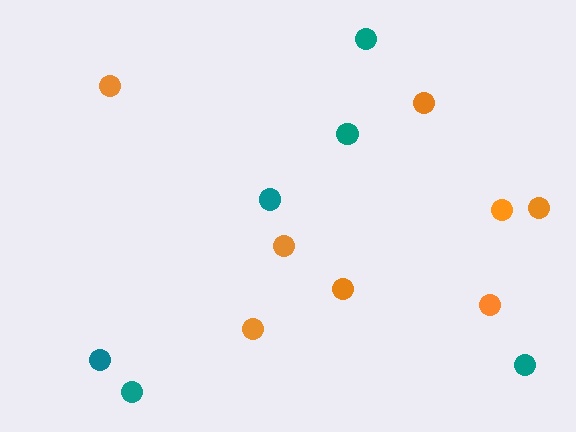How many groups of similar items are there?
There are 2 groups: one group of teal circles (6) and one group of orange circles (8).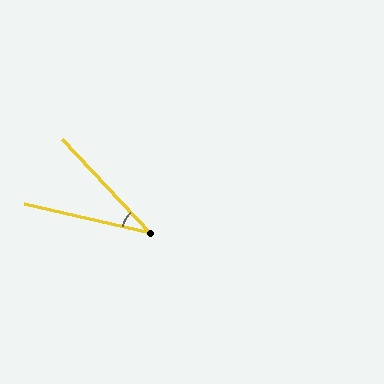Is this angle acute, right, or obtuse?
It is acute.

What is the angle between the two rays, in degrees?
Approximately 34 degrees.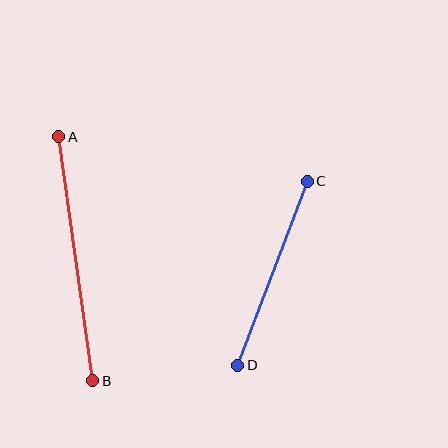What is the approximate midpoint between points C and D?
The midpoint is at approximately (273, 273) pixels.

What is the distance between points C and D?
The distance is approximately 197 pixels.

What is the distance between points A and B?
The distance is approximately 247 pixels.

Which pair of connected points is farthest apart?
Points A and B are farthest apart.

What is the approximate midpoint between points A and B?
The midpoint is at approximately (76, 259) pixels.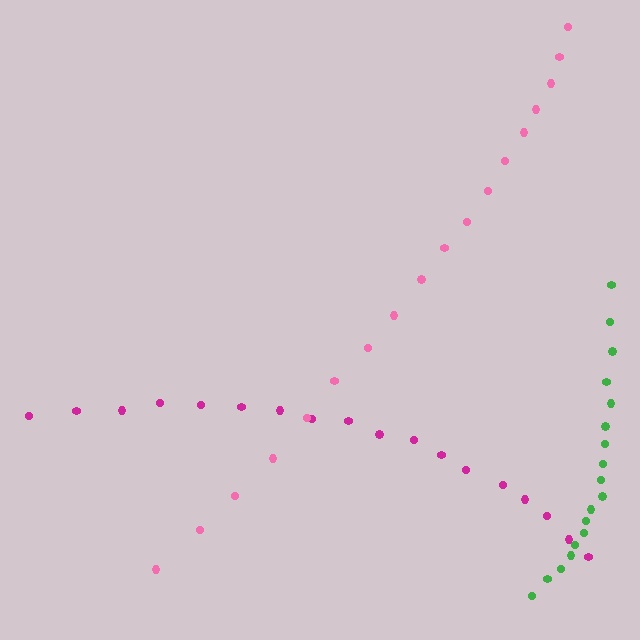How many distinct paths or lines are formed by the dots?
There are 3 distinct paths.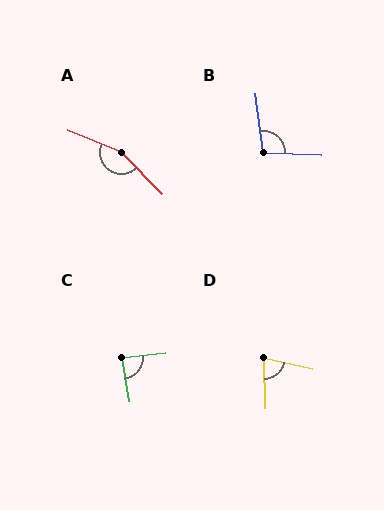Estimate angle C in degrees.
Approximately 87 degrees.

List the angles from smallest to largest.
D (75°), C (87°), B (99°), A (157°).